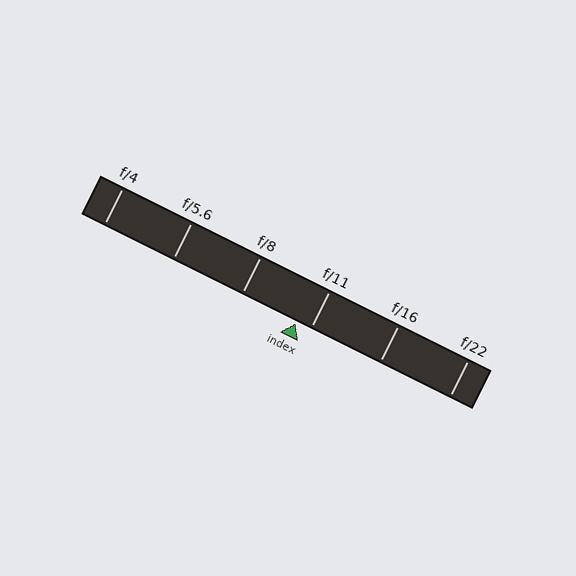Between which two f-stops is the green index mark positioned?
The index mark is between f/8 and f/11.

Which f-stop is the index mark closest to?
The index mark is closest to f/11.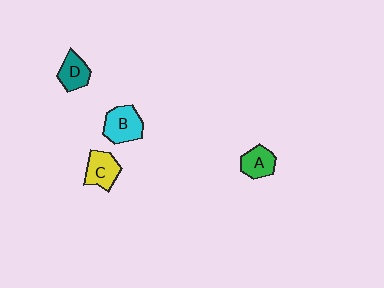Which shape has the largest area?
Shape B (cyan).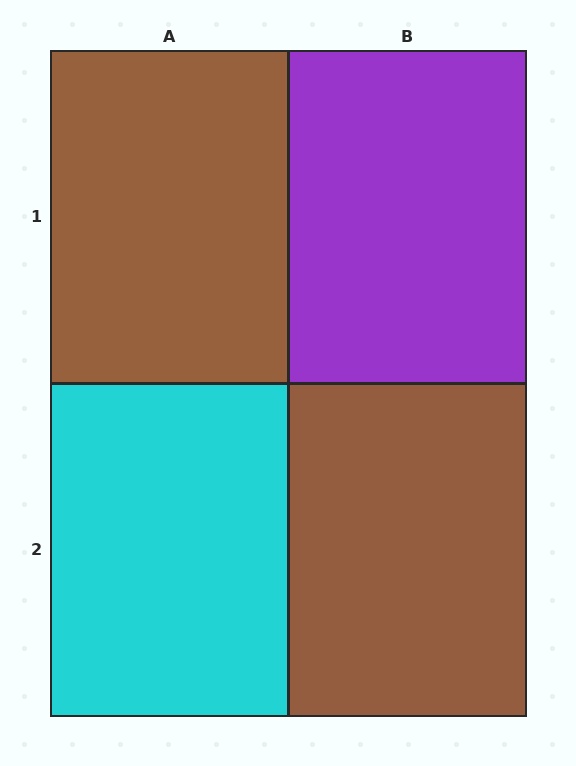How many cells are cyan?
1 cell is cyan.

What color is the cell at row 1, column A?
Brown.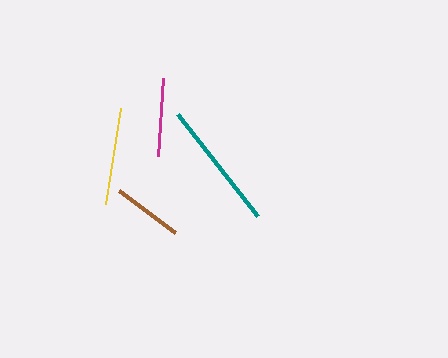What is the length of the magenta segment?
The magenta segment is approximately 78 pixels long.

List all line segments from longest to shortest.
From longest to shortest: teal, yellow, magenta, brown.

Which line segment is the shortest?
The brown line is the shortest at approximately 69 pixels.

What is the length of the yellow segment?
The yellow segment is approximately 97 pixels long.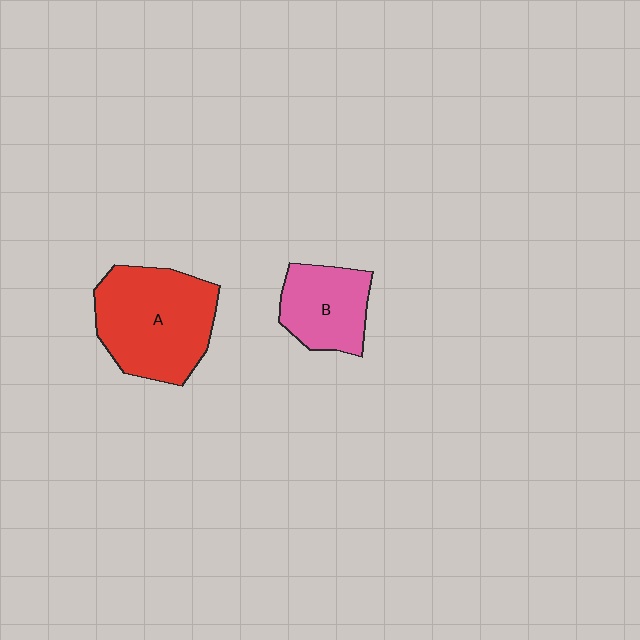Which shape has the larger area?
Shape A (red).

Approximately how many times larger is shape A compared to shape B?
Approximately 1.7 times.